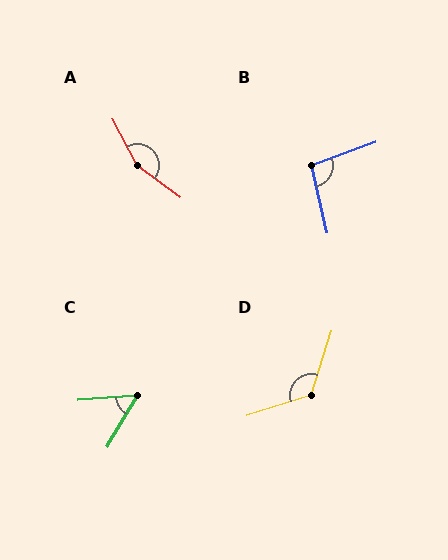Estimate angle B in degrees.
Approximately 97 degrees.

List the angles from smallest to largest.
C (55°), B (97°), D (125°), A (155°).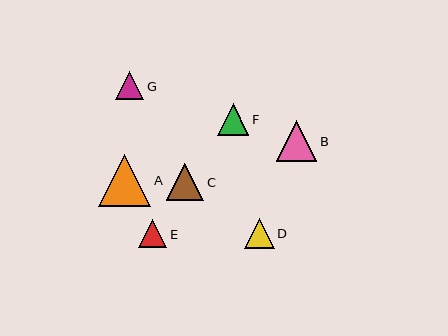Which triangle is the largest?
Triangle A is the largest with a size of approximately 53 pixels.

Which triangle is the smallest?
Triangle E is the smallest with a size of approximately 28 pixels.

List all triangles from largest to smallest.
From largest to smallest: A, B, C, F, D, G, E.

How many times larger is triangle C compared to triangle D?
Triangle C is approximately 1.3 times the size of triangle D.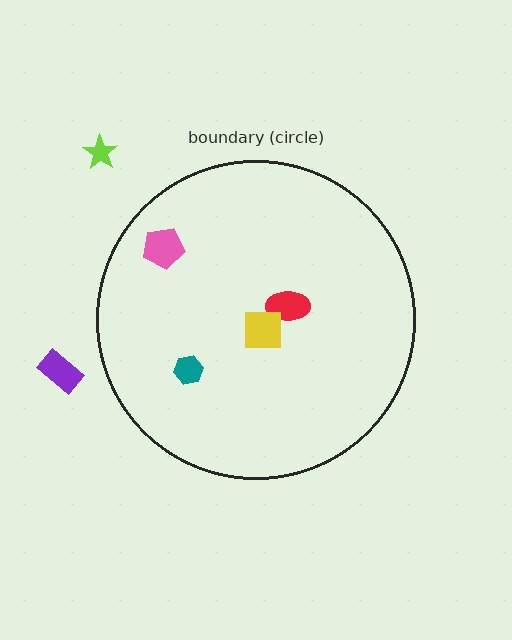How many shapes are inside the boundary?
4 inside, 2 outside.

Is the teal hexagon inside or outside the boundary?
Inside.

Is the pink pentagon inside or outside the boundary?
Inside.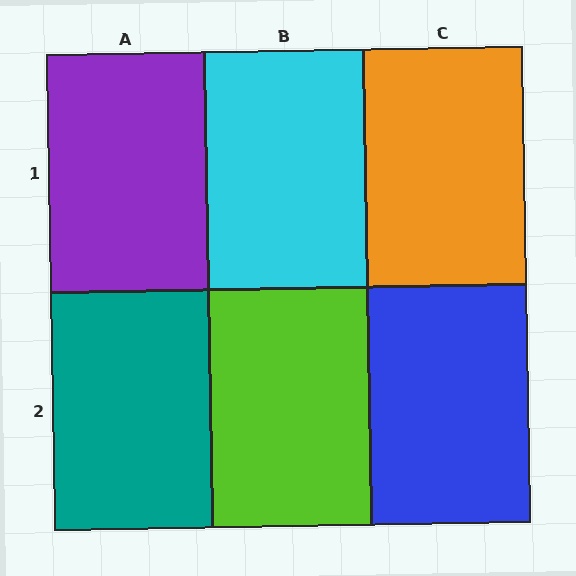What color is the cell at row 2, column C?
Blue.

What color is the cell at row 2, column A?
Teal.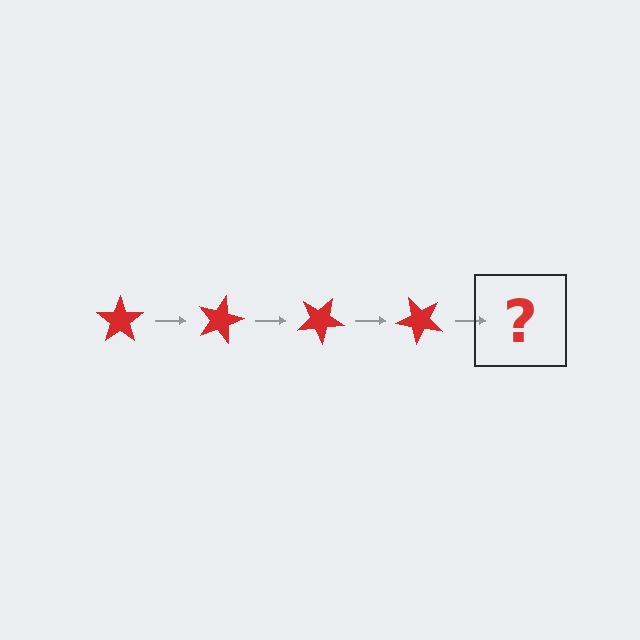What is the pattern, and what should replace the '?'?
The pattern is that the star rotates 15 degrees each step. The '?' should be a red star rotated 60 degrees.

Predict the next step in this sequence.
The next step is a red star rotated 60 degrees.